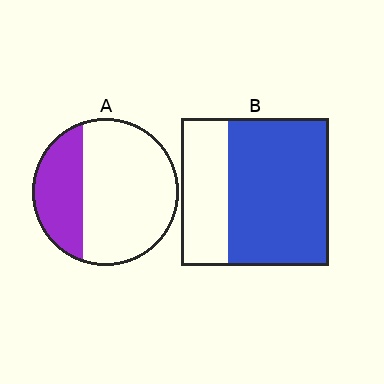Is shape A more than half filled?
No.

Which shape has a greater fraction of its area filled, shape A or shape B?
Shape B.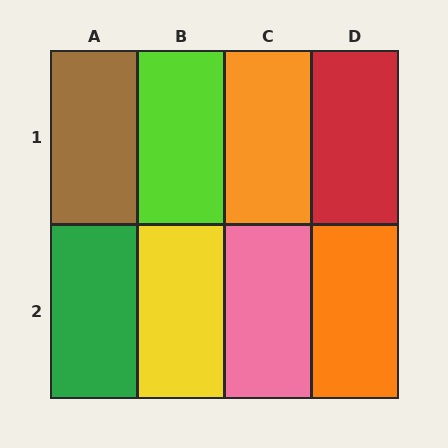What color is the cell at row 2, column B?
Yellow.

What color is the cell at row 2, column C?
Pink.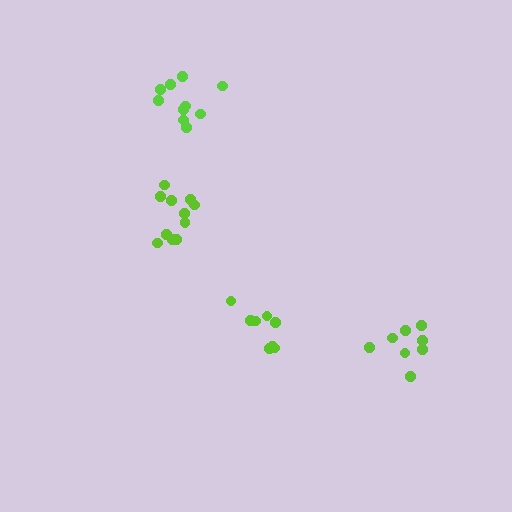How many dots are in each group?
Group 1: 10 dots, Group 2: 8 dots, Group 3: 11 dots, Group 4: 8 dots (37 total).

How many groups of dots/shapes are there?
There are 4 groups.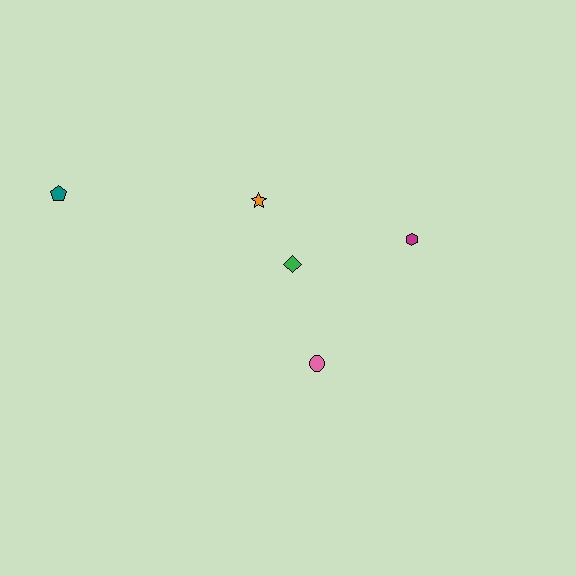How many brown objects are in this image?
There are no brown objects.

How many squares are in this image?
There are no squares.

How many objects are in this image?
There are 5 objects.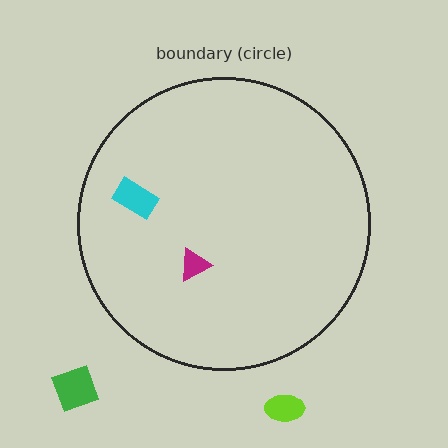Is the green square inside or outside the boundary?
Outside.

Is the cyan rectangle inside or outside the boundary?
Inside.